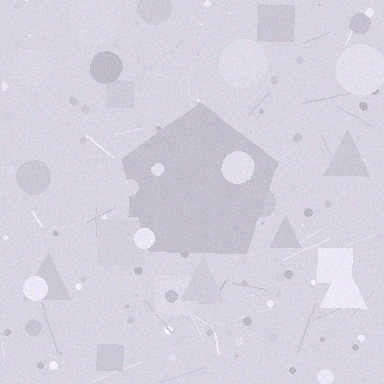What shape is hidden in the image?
A pentagon is hidden in the image.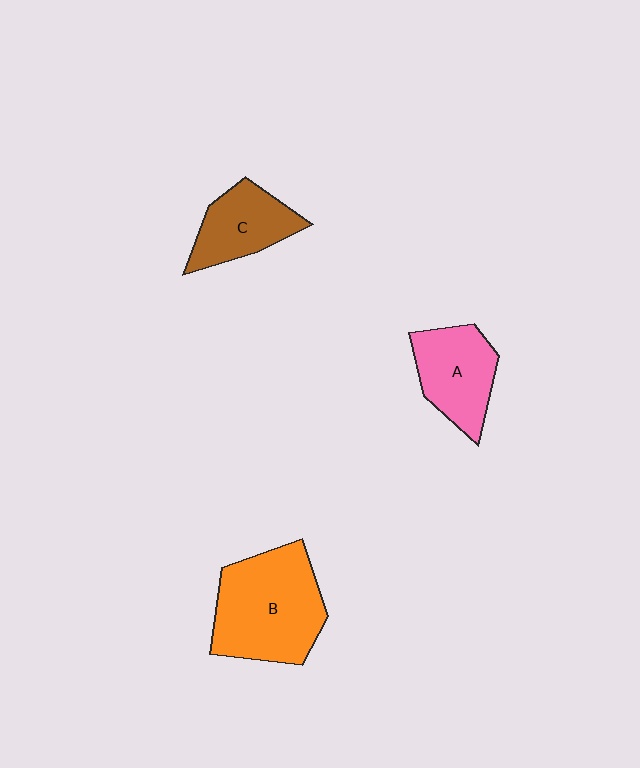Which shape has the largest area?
Shape B (orange).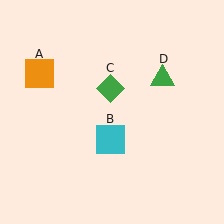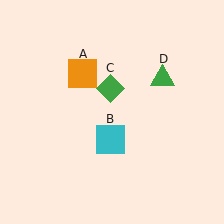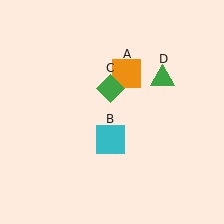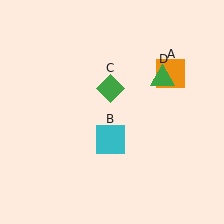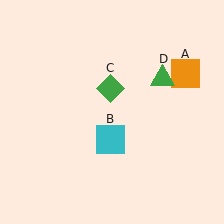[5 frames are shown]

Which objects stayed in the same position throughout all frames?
Cyan square (object B) and green diamond (object C) and green triangle (object D) remained stationary.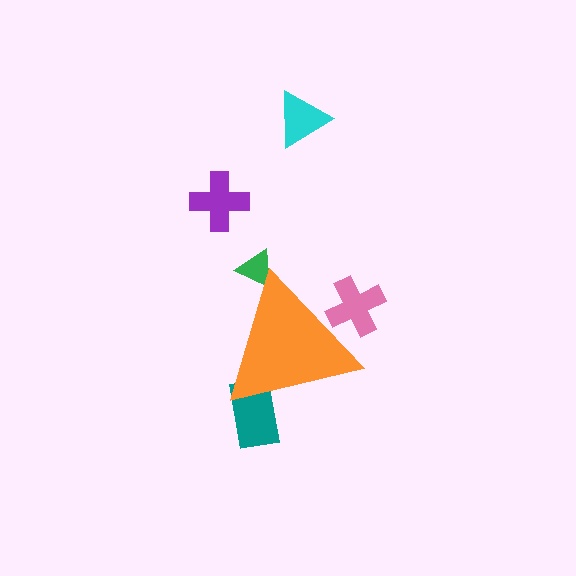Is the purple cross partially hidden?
No, the purple cross is fully visible.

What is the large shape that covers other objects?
An orange triangle.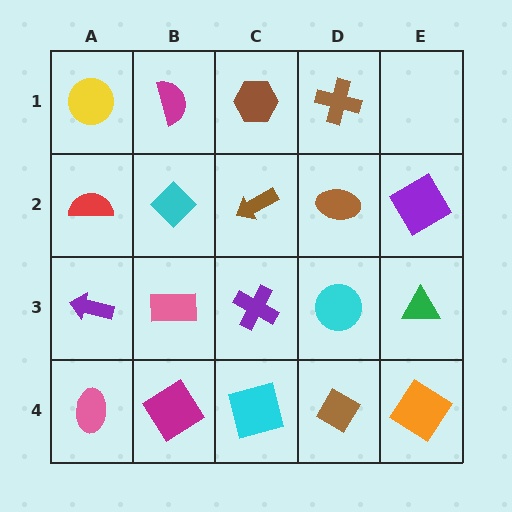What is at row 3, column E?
A green triangle.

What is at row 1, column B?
A magenta semicircle.